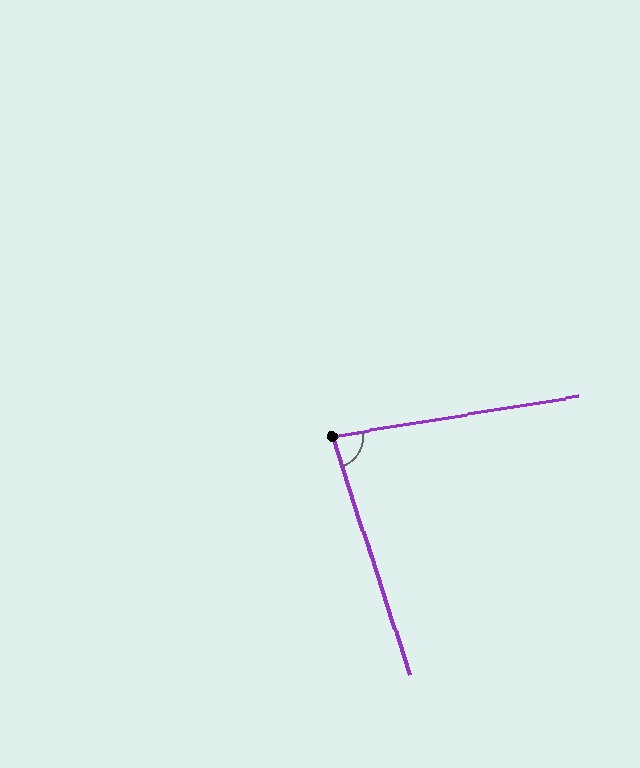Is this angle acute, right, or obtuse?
It is acute.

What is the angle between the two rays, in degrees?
Approximately 81 degrees.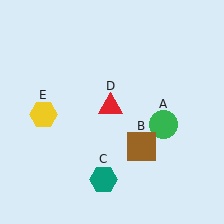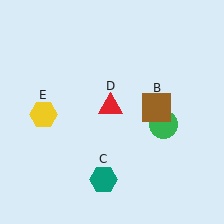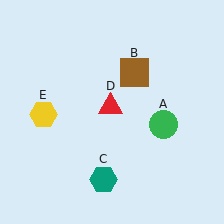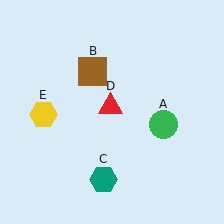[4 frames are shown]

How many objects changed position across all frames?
1 object changed position: brown square (object B).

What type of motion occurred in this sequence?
The brown square (object B) rotated counterclockwise around the center of the scene.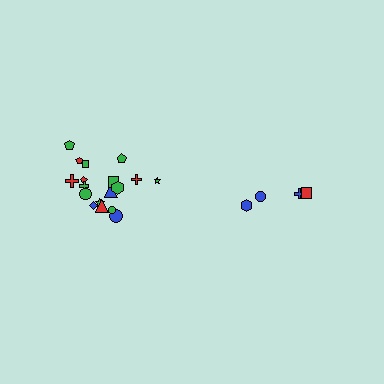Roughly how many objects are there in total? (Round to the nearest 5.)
Roughly 20 objects in total.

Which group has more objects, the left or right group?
The left group.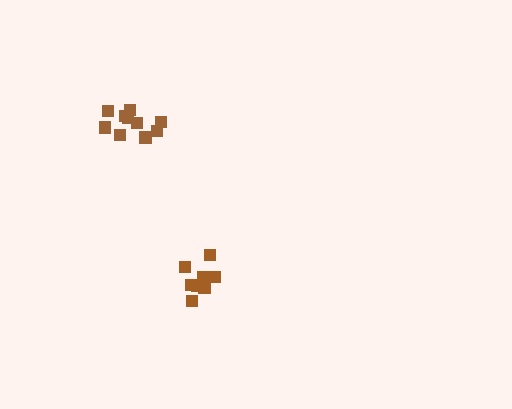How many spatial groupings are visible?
There are 2 spatial groupings.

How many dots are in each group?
Group 1: 9 dots, Group 2: 10 dots (19 total).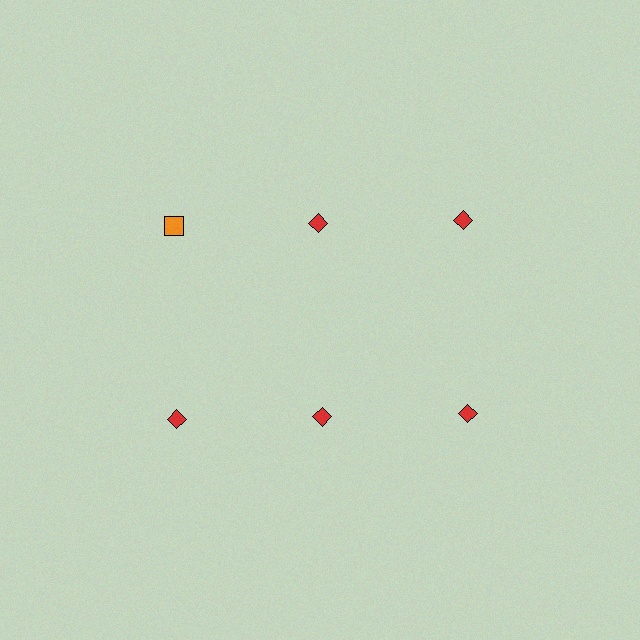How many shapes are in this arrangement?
There are 6 shapes arranged in a grid pattern.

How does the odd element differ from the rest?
It differs in both color (orange instead of red) and shape (square instead of diamond).